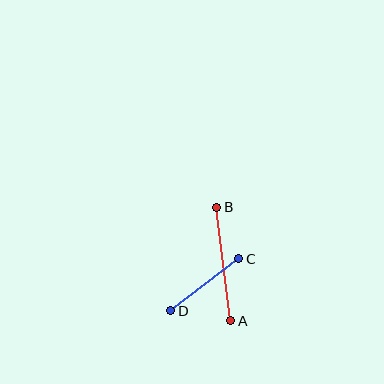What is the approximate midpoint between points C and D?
The midpoint is at approximately (205, 285) pixels.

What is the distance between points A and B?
The distance is approximately 115 pixels.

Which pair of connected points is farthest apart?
Points A and B are farthest apart.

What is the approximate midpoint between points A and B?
The midpoint is at approximately (224, 264) pixels.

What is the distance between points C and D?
The distance is approximately 86 pixels.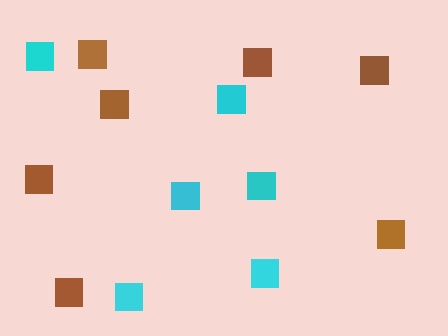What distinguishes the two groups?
There are 2 groups: one group of cyan squares (6) and one group of brown squares (7).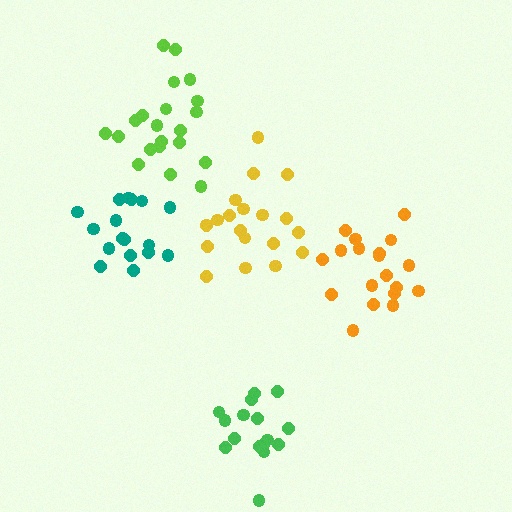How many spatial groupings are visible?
There are 5 spatial groupings.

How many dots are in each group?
Group 1: 17 dots, Group 2: 19 dots, Group 3: 16 dots, Group 4: 20 dots, Group 5: 21 dots (93 total).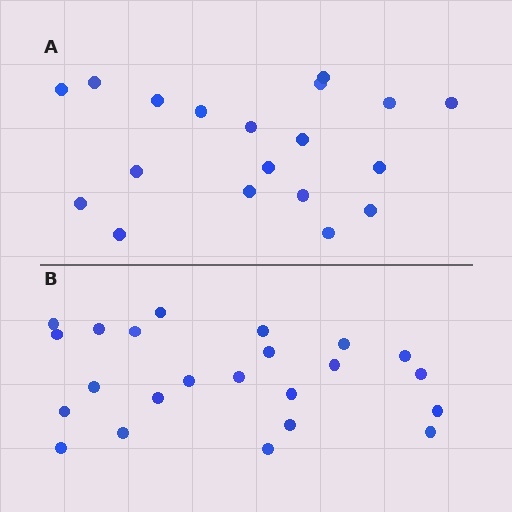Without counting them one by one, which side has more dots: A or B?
Region B (the bottom region) has more dots.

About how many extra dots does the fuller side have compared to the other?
Region B has about 4 more dots than region A.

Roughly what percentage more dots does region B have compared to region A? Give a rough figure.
About 20% more.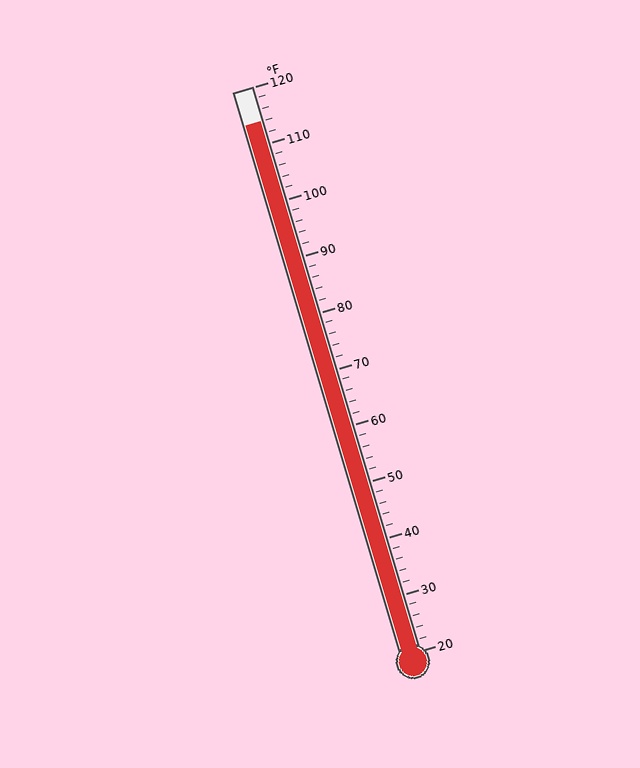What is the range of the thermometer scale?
The thermometer scale ranges from 20°F to 120°F.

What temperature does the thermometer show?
The thermometer shows approximately 114°F.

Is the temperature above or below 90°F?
The temperature is above 90°F.